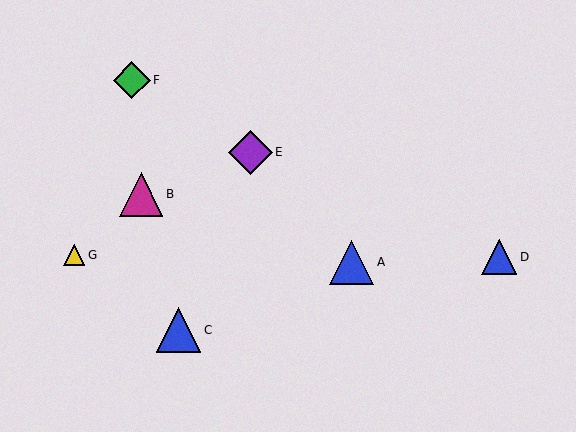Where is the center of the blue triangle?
The center of the blue triangle is at (179, 330).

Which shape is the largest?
The blue triangle (labeled C) is the largest.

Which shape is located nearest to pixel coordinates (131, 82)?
The green diamond (labeled F) at (132, 80) is nearest to that location.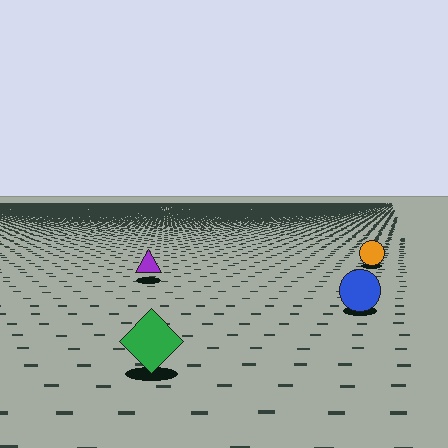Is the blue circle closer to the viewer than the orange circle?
Yes. The blue circle is closer — you can tell from the texture gradient: the ground texture is coarser near it.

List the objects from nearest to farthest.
From nearest to farthest: the green diamond, the blue circle, the purple triangle, the orange circle.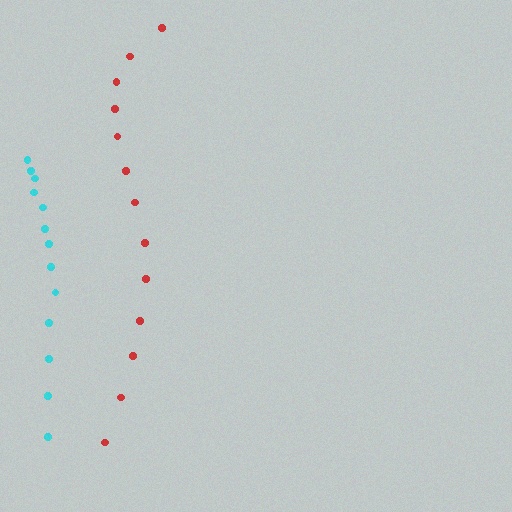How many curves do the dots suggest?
There are 2 distinct paths.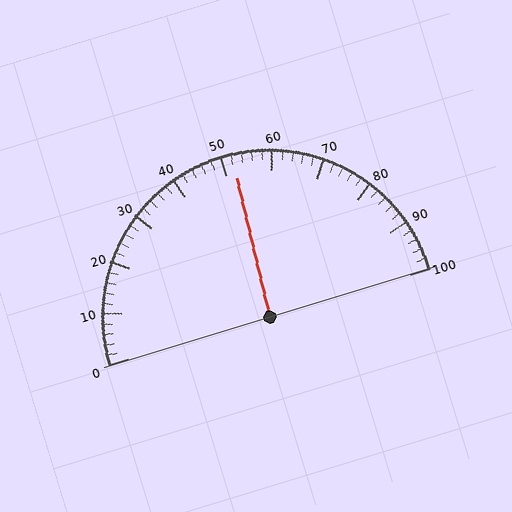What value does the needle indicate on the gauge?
The needle indicates approximately 52.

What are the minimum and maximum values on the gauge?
The gauge ranges from 0 to 100.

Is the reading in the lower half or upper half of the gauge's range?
The reading is in the upper half of the range (0 to 100).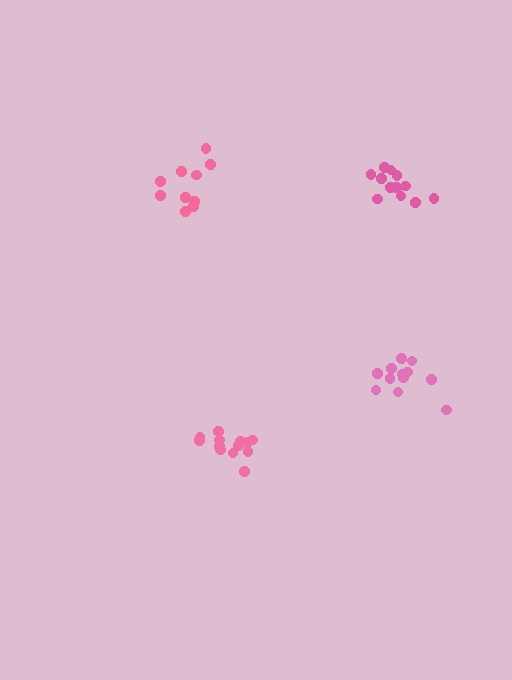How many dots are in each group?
Group 1: 13 dots, Group 2: 12 dots, Group 3: 10 dots, Group 4: 13 dots (48 total).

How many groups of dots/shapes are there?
There are 4 groups.